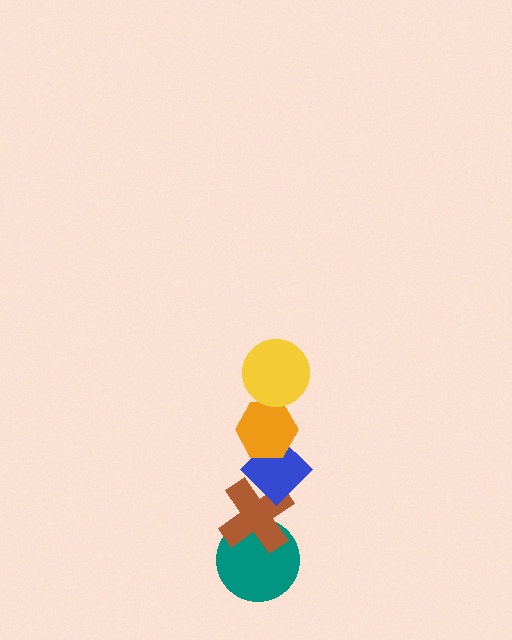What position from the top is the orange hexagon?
The orange hexagon is 2nd from the top.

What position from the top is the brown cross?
The brown cross is 4th from the top.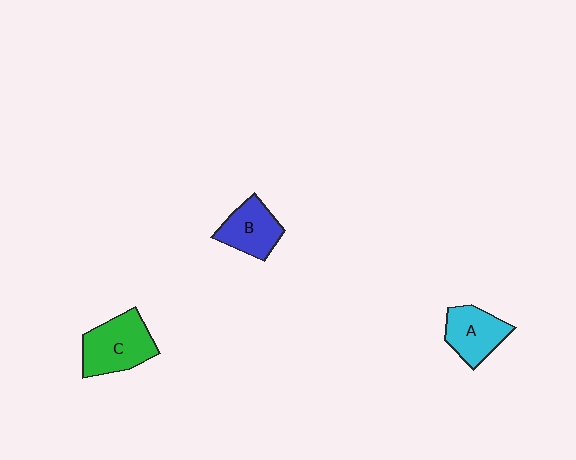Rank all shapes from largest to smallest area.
From largest to smallest: C (green), A (cyan), B (blue).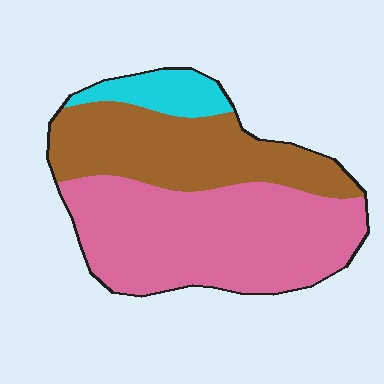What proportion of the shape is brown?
Brown covers 36% of the shape.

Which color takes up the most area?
Pink, at roughly 55%.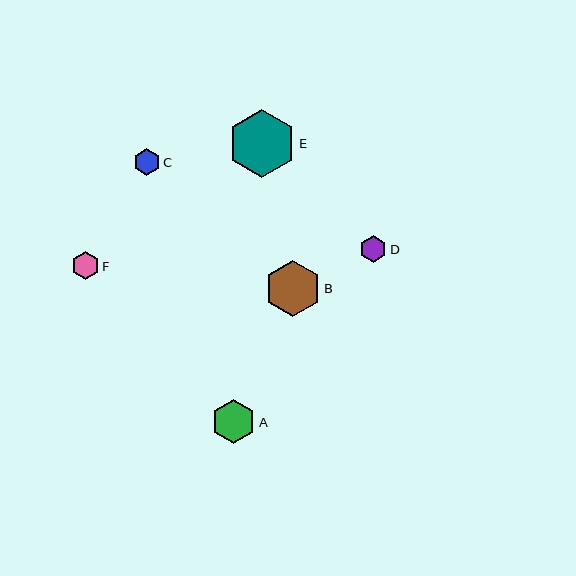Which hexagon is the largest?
Hexagon E is the largest with a size of approximately 68 pixels.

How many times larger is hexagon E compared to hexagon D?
Hexagon E is approximately 2.5 times the size of hexagon D.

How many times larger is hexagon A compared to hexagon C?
Hexagon A is approximately 1.6 times the size of hexagon C.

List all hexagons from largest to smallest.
From largest to smallest: E, B, A, F, D, C.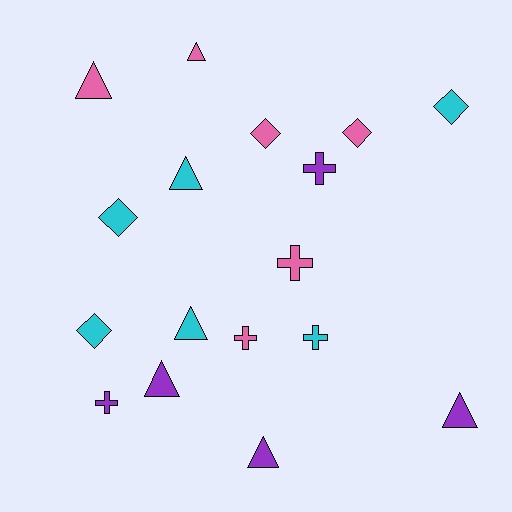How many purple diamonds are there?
There are no purple diamonds.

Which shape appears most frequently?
Triangle, with 7 objects.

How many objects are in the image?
There are 17 objects.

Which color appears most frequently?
Cyan, with 6 objects.